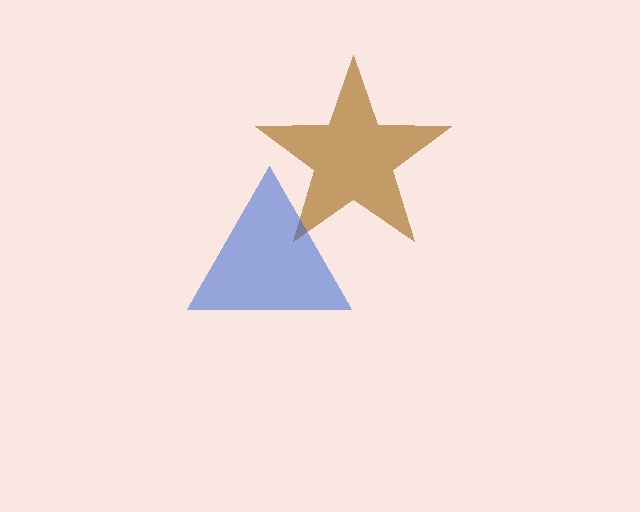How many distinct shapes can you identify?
There are 2 distinct shapes: a brown star, a blue triangle.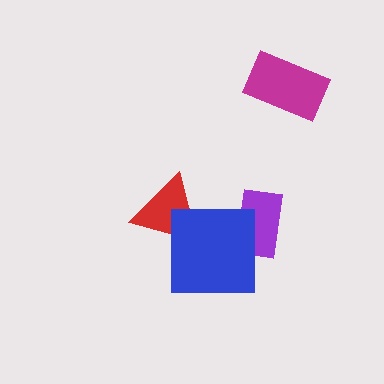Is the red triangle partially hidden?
Yes, it is partially covered by another shape.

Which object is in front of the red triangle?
The blue square is in front of the red triangle.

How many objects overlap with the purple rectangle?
1 object overlaps with the purple rectangle.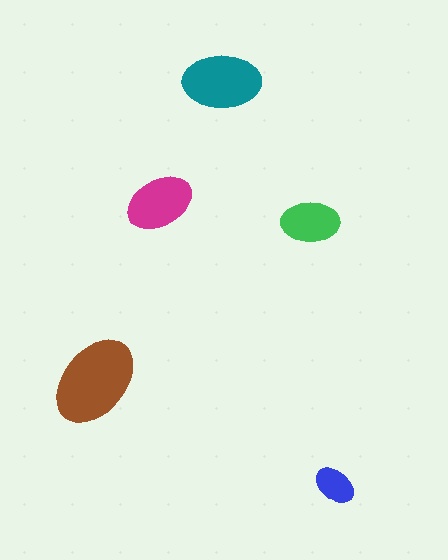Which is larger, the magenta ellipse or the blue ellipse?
The magenta one.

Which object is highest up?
The teal ellipse is topmost.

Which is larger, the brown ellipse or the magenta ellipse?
The brown one.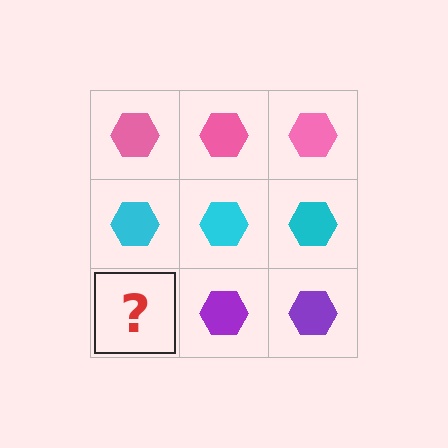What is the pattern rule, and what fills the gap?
The rule is that each row has a consistent color. The gap should be filled with a purple hexagon.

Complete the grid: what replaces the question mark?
The question mark should be replaced with a purple hexagon.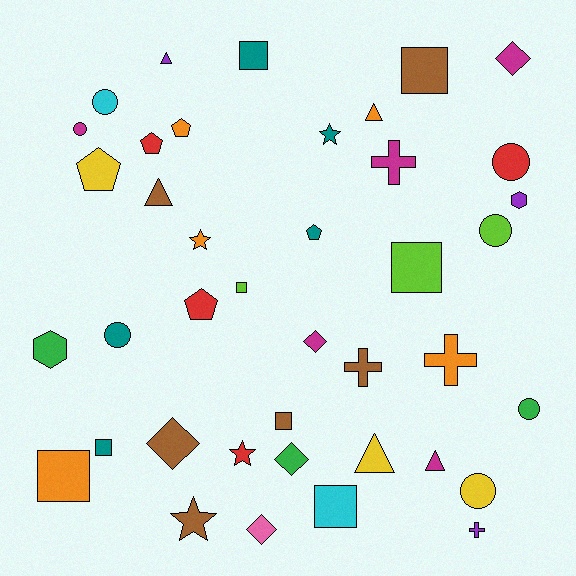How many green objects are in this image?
There are 3 green objects.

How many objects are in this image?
There are 40 objects.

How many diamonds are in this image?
There are 5 diamonds.